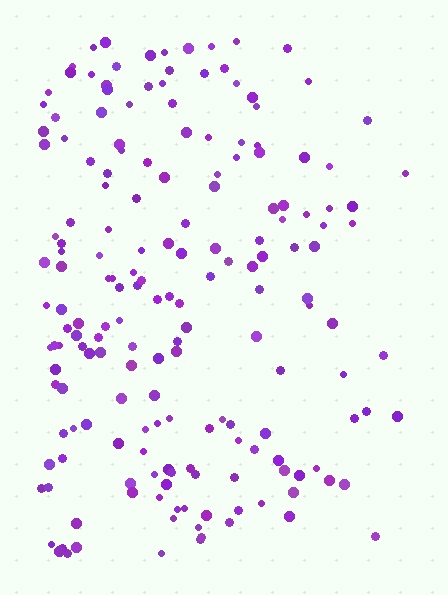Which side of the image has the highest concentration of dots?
The left.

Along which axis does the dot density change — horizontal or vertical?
Horizontal.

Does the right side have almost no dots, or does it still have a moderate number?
Still a moderate number, just noticeably fewer than the left.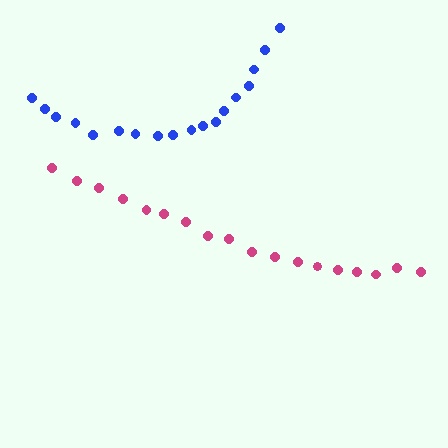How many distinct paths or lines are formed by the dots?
There are 2 distinct paths.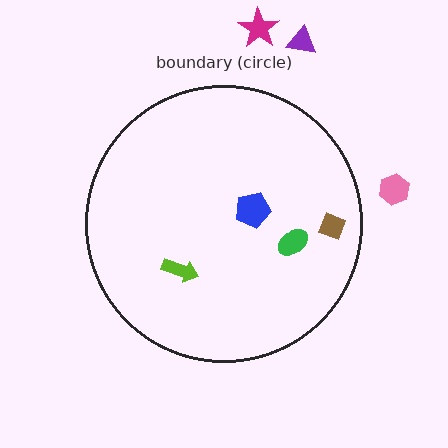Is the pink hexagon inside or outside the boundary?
Outside.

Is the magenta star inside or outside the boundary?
Outside.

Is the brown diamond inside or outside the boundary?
Inside.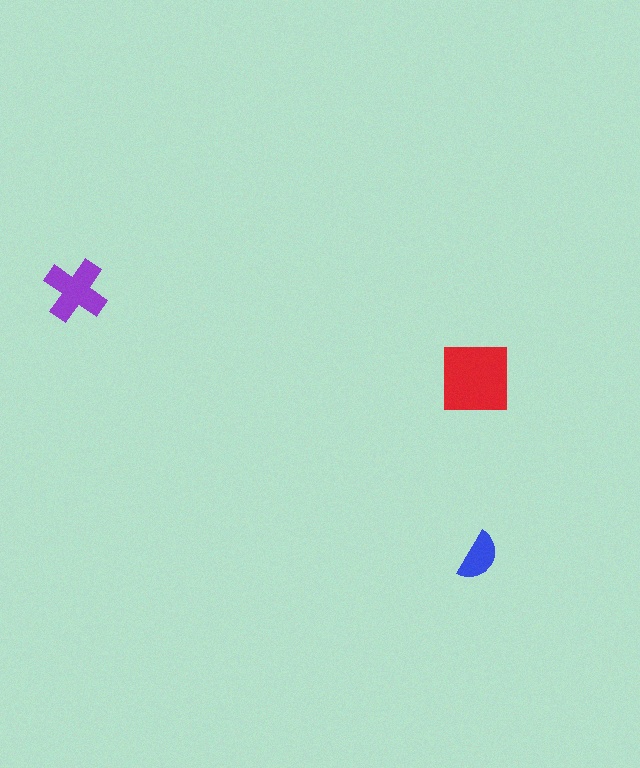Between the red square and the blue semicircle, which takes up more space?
The red square.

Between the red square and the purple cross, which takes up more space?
The red square.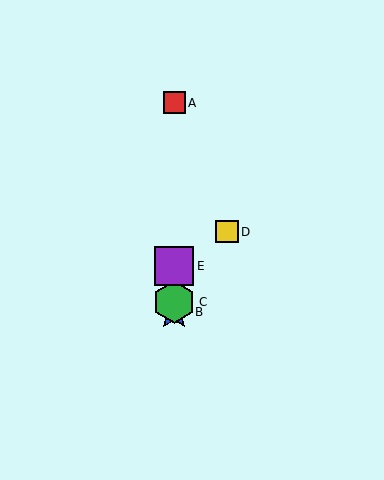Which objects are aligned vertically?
Objects A, B, C, E are aligned vertically.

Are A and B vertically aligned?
Yes, both are at x≈174.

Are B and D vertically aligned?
No, B is at x≈174 and D is at x≈227.